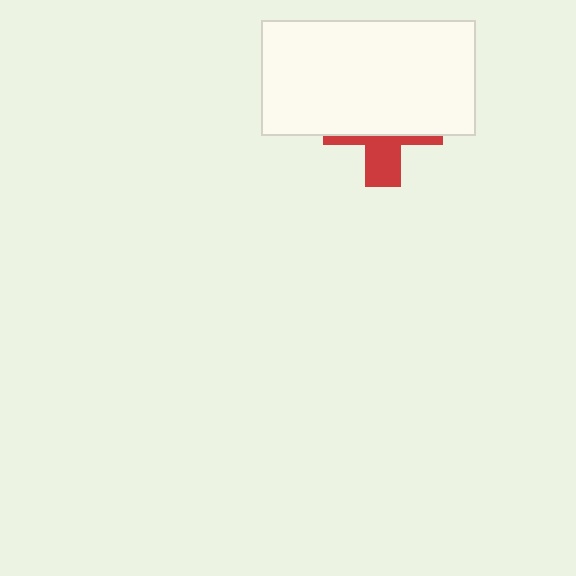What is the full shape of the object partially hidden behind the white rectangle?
The partially hidden object is a red cross.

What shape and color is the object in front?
The object in front is a white rectangle.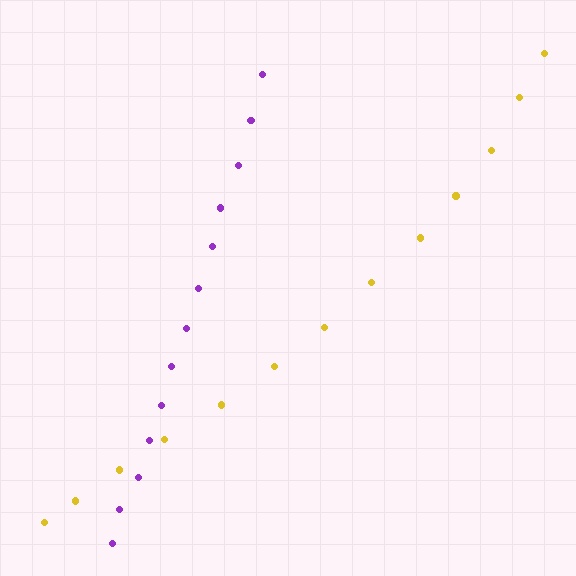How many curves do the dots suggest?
There are 2 distinct paths.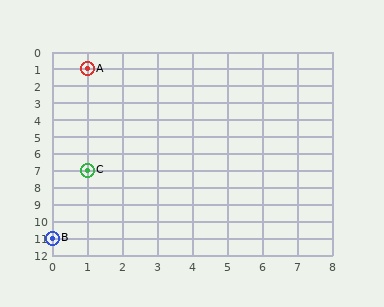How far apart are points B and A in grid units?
Points B and A are 1 column and 10 rows apart (about 10.0 grid units diagonally).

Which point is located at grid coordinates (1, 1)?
Point A is at (1, 1).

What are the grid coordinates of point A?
Point A is at grid coordinates (1, 1).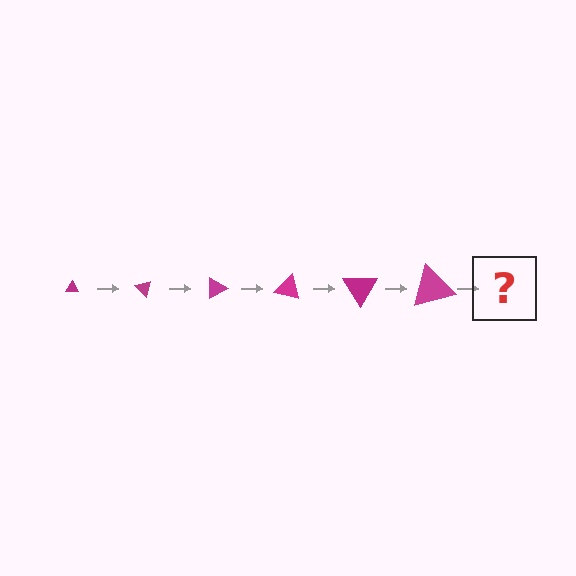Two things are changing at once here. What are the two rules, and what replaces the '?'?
The two rules are that the triangle grows larger each step and it rotates 45 degrees each step. The '?' should be a triangle, larger than the previous one and rotated 270 degrees from the start.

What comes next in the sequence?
The next element should be a triangle, larger than the previous one and rotated 270 degrees from the start.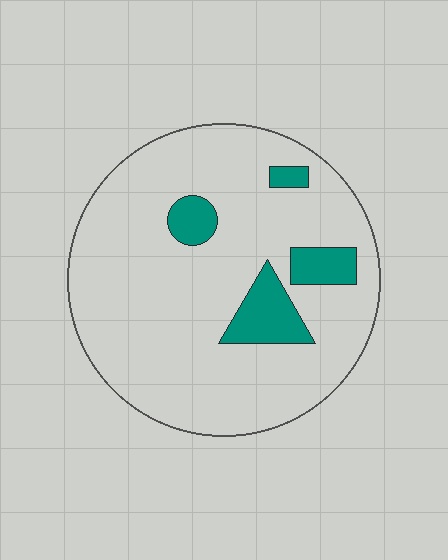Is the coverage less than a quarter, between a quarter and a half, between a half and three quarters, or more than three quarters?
Less than a quarter.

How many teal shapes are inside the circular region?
4.